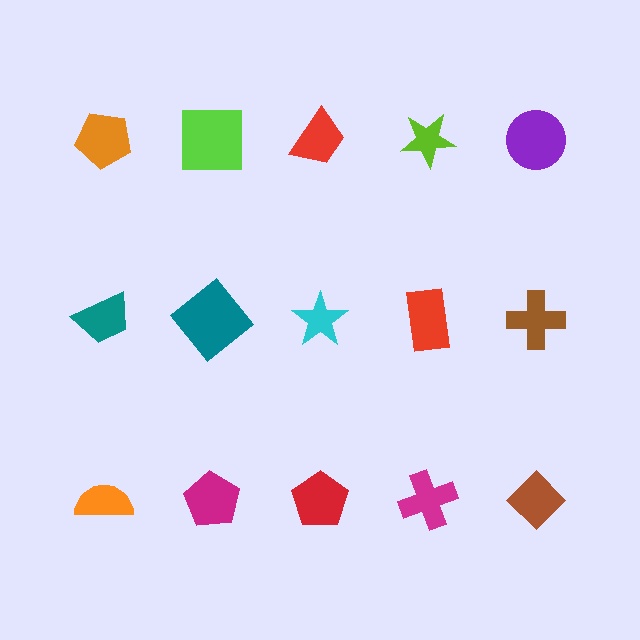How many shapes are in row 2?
5 shapes.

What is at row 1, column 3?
A red trapezoid.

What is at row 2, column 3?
A cyan star.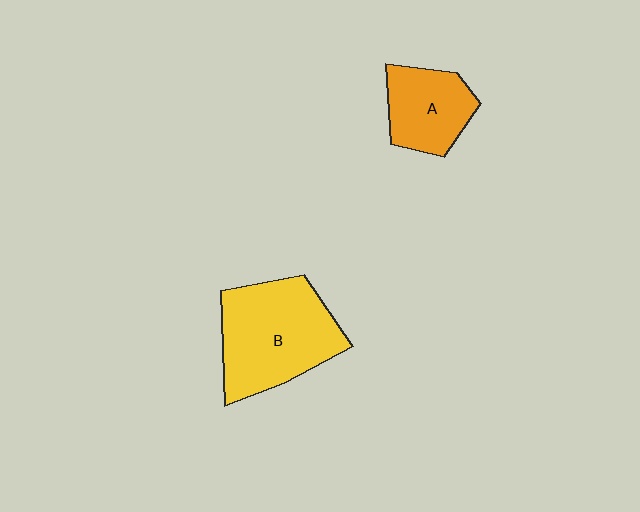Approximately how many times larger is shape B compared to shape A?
Approximately 1.7 times.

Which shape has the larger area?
Shape B (yellow).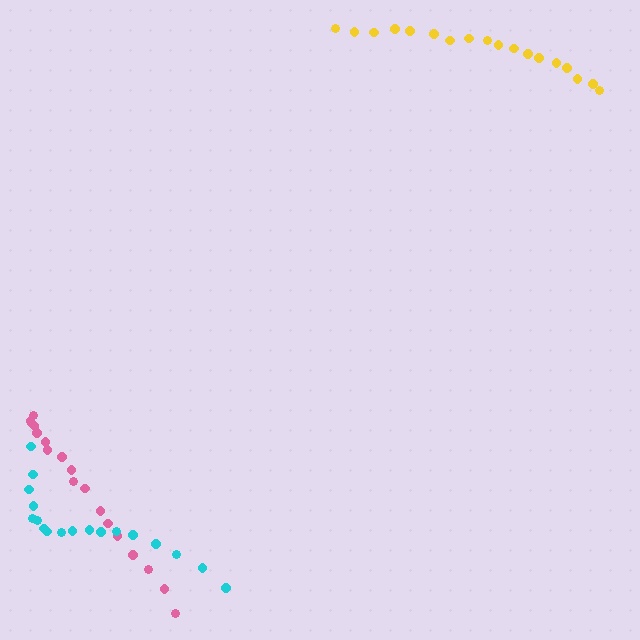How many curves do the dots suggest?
There are 3 distinct paths.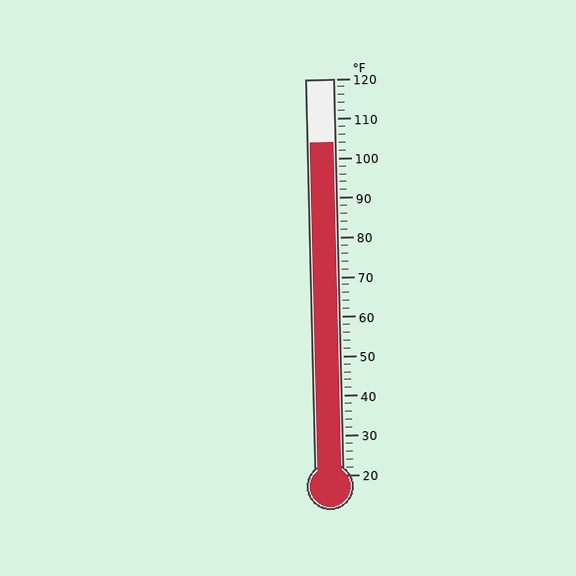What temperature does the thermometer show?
The thermometer shows approximately 104°F.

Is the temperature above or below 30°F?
The temperature is above 30°F.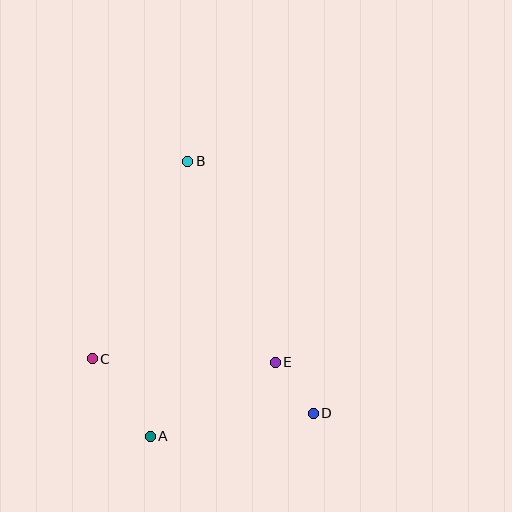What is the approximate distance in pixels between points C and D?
The distance between C and D is approximately 228 pixels.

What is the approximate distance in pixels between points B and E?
The distance between B and E is approximately 219 pixels.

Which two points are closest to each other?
Points D and E are closest to each other.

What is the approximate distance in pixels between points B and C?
The distance between B and C is approximately 219 pixels.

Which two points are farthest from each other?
Points B and D are farthest from each other.